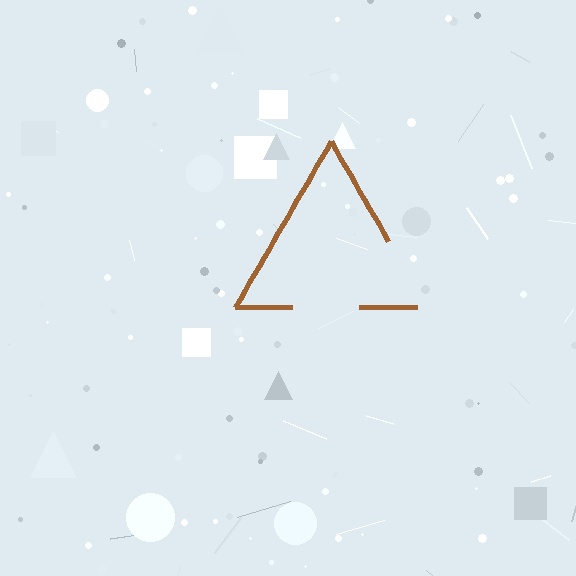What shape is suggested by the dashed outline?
The dashed outline suggests a triangle.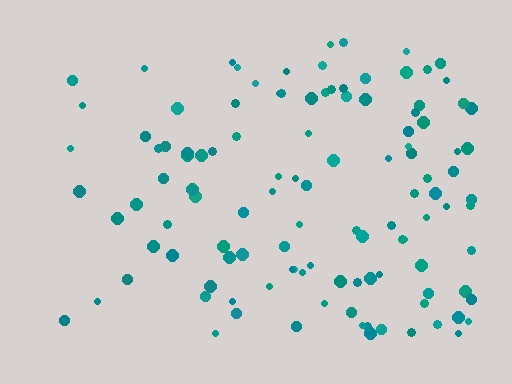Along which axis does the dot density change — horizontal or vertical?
Horizontal.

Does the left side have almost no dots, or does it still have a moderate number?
Still a moderate number, just noticeably fewer than the right.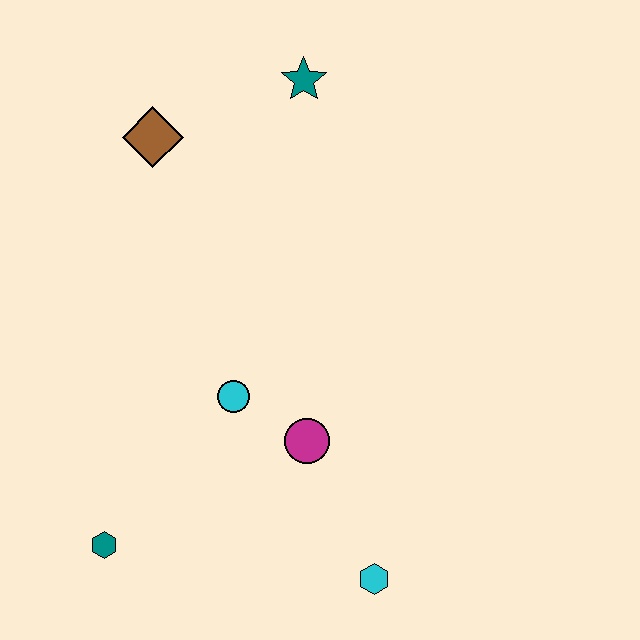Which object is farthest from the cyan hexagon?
The teal star is farthest from the cyan hexagon.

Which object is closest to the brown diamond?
The teal star is closest to the brown diamond.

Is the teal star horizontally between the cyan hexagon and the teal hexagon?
Yes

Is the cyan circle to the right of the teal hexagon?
Yes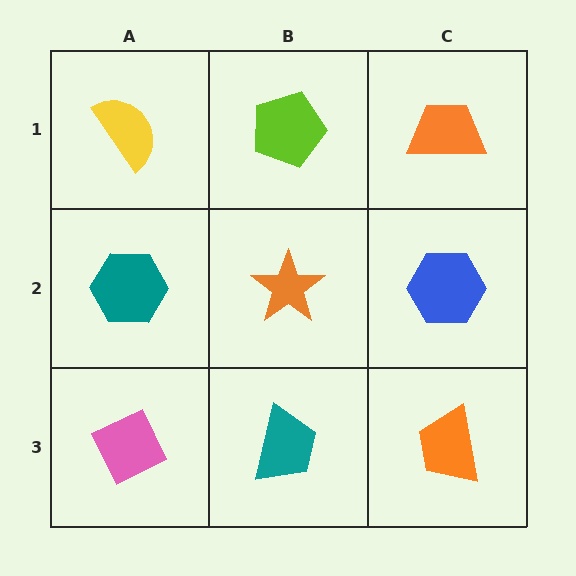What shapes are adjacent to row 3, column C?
A blue hexagon (row 2, column C), a teal trapezoid (row 3, column B).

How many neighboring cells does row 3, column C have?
2.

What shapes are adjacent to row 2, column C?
An orange trapezoid (row 1, column C), an orange trapezoid (row 3, column C), an orange star (row 2, column B).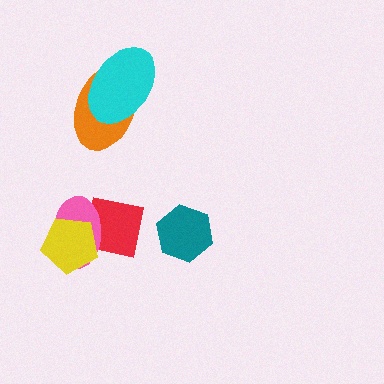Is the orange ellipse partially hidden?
Yes, it is partially covered by another shape.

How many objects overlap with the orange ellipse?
1 object overlaps with the orange ellipse.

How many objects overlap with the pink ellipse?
2 objects overlap with the pink ellipse.